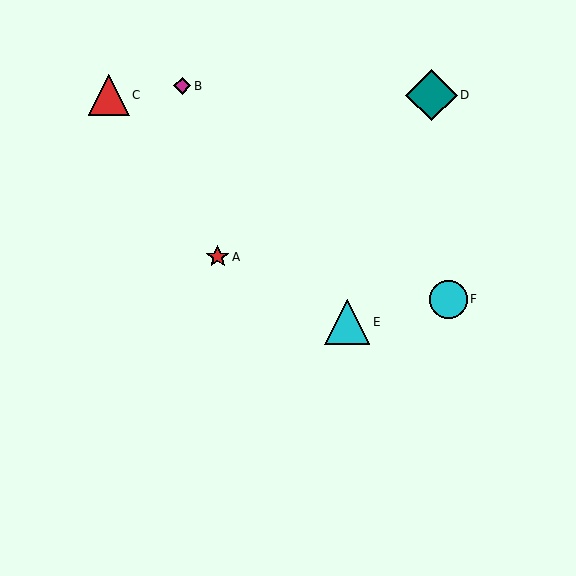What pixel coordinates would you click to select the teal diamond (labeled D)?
Click at (432, 95) to select the teal diamond D.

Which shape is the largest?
The teal diamond (labeled D) is the largest.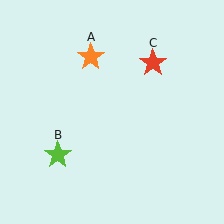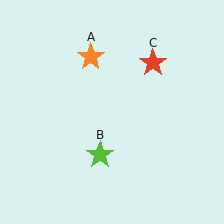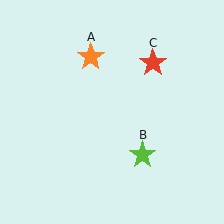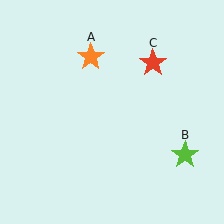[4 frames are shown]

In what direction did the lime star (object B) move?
The lime star (object B) moved right.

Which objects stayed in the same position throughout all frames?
Orange star (object A) and red star (object C) remained stationary.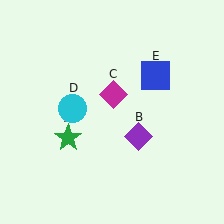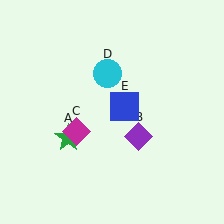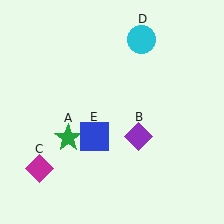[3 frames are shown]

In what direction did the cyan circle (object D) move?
The cyan circle (object D) moved up and to the right.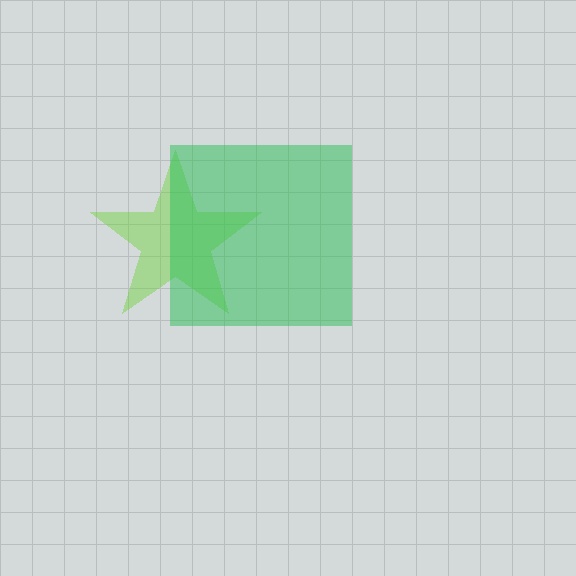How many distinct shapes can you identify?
There are 2 distinct shapes: a lime star, a green square.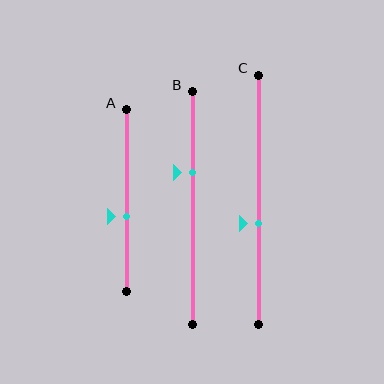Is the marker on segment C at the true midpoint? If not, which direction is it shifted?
No, the marker on segment C is shifted downward by about 9% of the segment length.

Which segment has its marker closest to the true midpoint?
Segment A has its marker closest to the true midpoint.